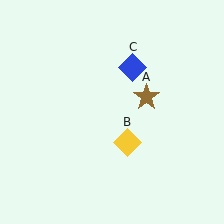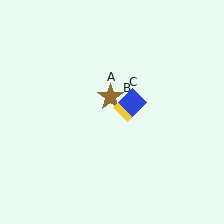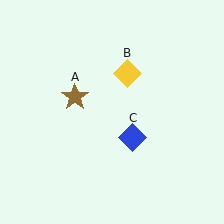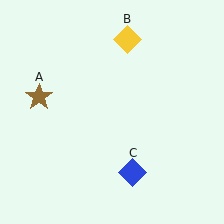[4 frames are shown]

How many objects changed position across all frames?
3 objects changed position: brown star (object A), yellow diamond (object B), blue diamond (object C).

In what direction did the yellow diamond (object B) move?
The yellow diamond (object B) moved up.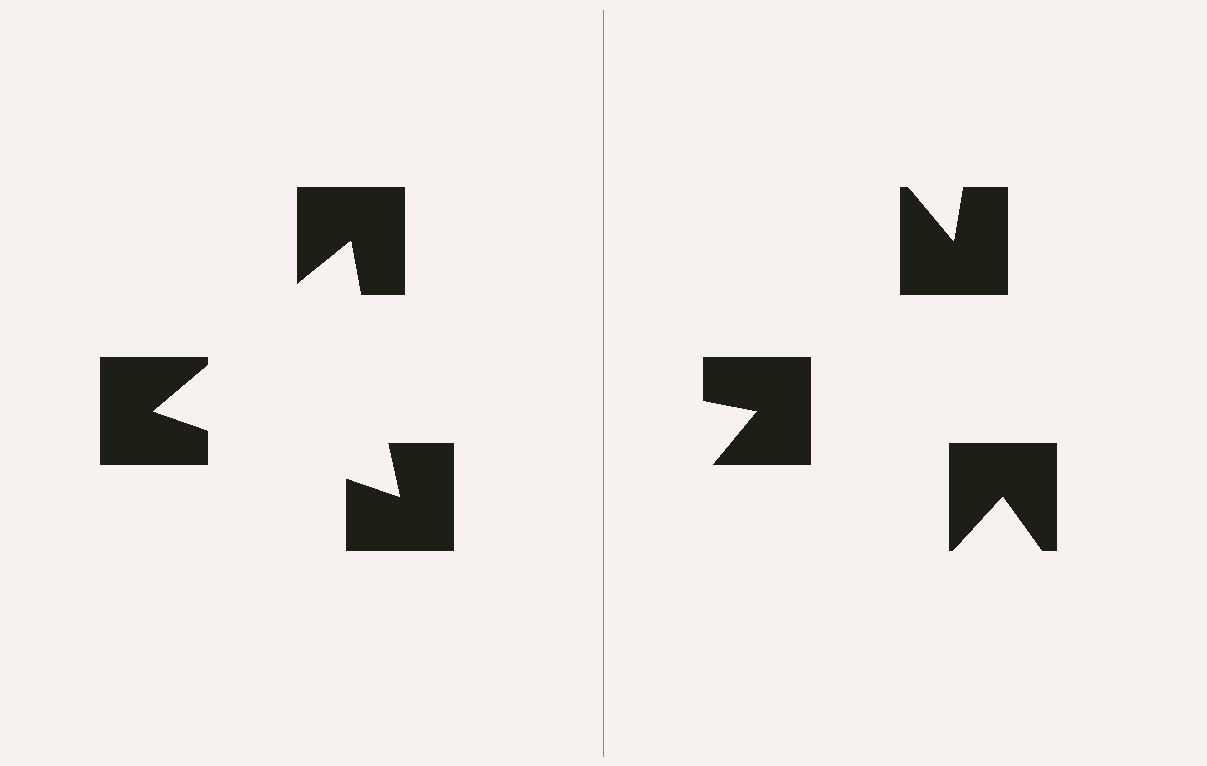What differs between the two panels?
The notched squares are positioned identically on both sides; only the wedge orientations differ. On the left they align to a triangle; on the right they are misaligned.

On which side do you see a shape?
An illusory triangle appears on the left side. On the right side the wedge cuts are rotated, so no coherent shape forms.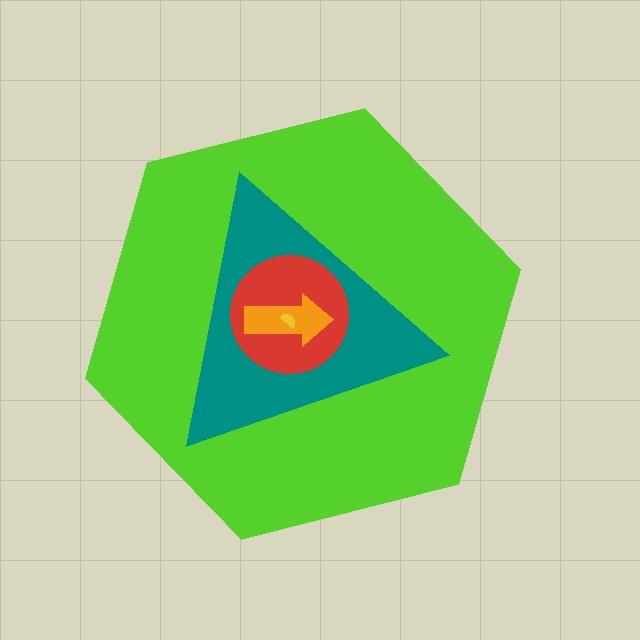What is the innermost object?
The yellow semicircle.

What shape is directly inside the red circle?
The orange arrow.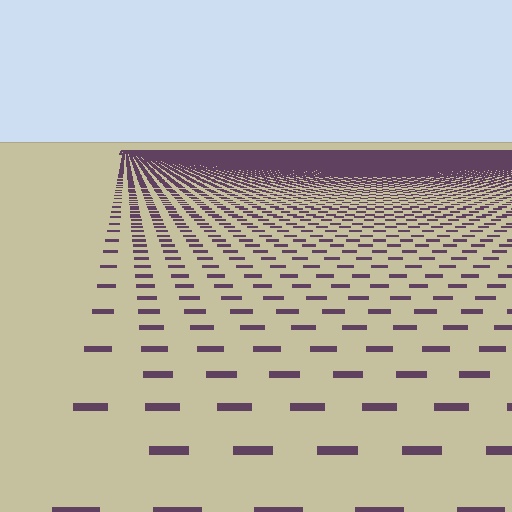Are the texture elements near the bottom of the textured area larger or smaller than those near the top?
Larger. Near the bottom, elements are closer to the viewer and appear at a bigger on-screen size.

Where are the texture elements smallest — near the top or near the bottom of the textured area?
Near the top.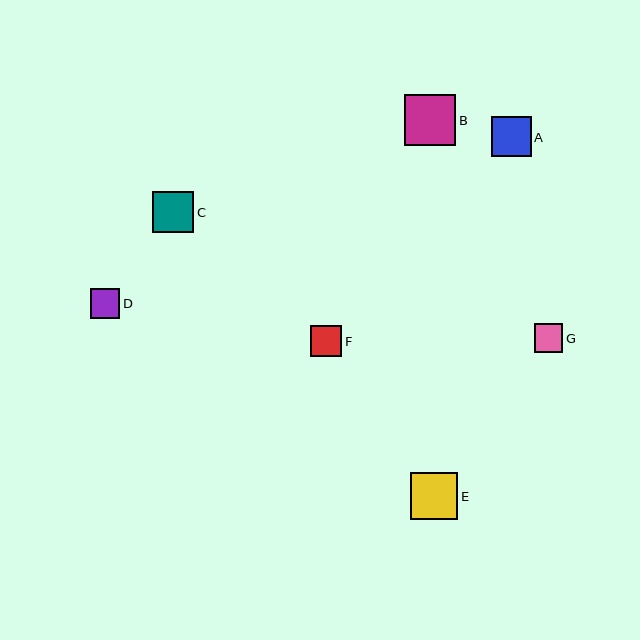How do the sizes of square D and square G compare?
Square D and square G are approximately the same size.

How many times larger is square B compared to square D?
Square B is approximately 1.7 times the size of square D.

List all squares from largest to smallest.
From largest to smallest: B, E, C, A, F, D, G.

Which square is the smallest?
Square G is the smallest with a size of approximately 29 pixels.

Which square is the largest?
Square B is the largest with a size of approximately 51 pixels.